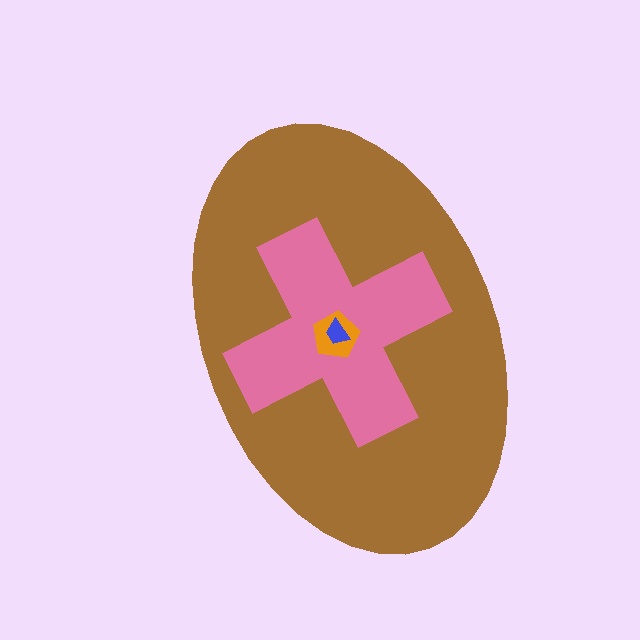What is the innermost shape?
The blue trapezoid.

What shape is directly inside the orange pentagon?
The blue trapezoid.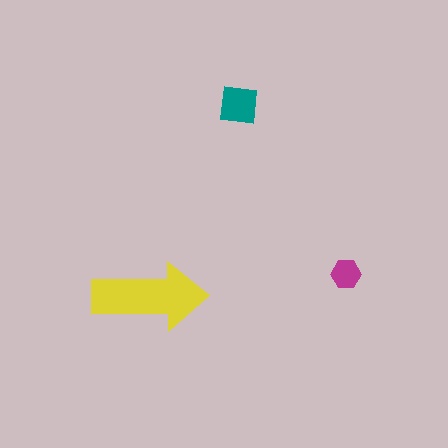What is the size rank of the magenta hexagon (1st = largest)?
3rd.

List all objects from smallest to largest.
The magenta hexagon, the teal square, the yellow arrow.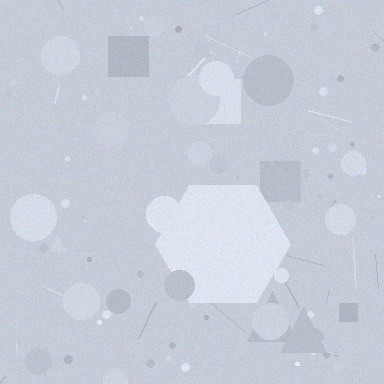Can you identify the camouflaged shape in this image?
The camouflaged shape is a hexagon.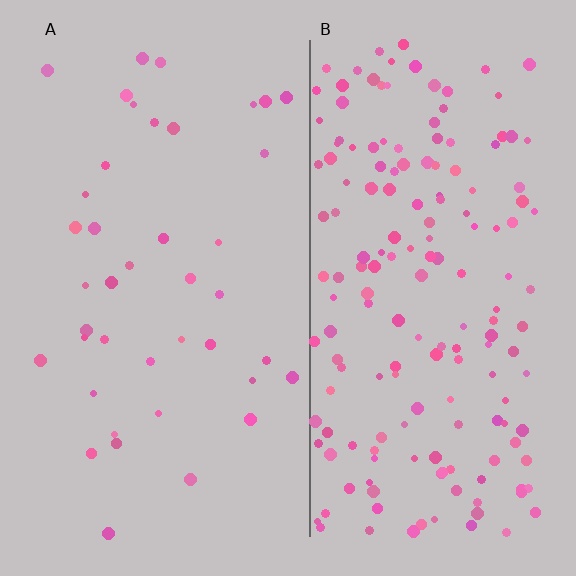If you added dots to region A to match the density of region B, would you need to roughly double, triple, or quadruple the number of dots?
Approximately quadruple.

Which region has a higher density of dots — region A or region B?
B (the right).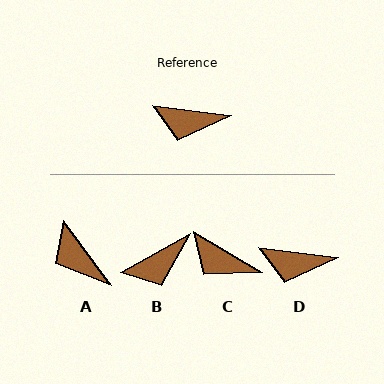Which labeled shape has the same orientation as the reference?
D.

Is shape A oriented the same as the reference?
No, it is off by about 46 degrees.